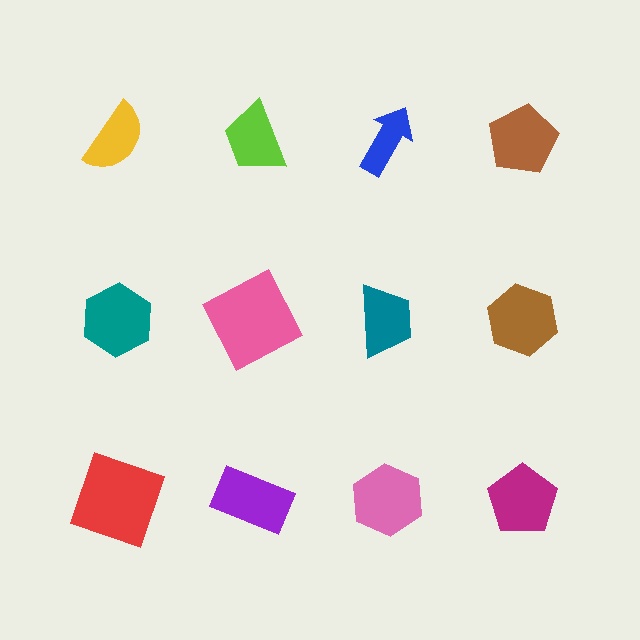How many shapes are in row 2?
4 shapes.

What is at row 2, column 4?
A brown hexagon.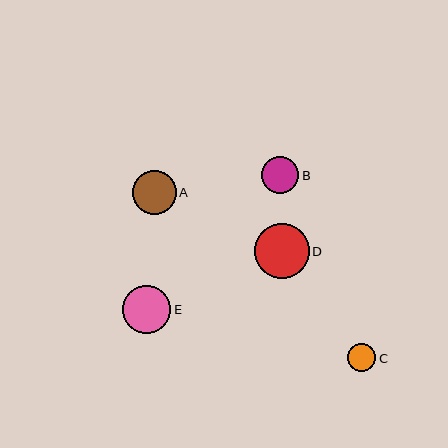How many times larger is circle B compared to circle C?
Circle B is approximately 1.3 times the size of circle C.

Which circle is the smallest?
Circle C is the smallest with a size of approximately 28 pixels.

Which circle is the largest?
Circle D is the largest with a size of approximately 54 pixels.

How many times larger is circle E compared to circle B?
Circle E is approximately 1.3 times the size of circle B.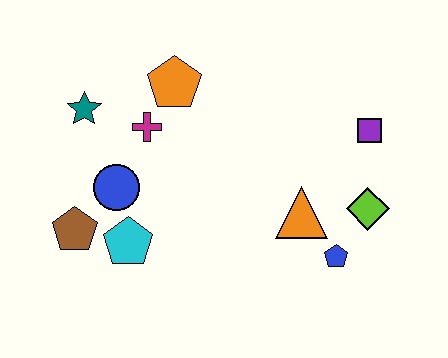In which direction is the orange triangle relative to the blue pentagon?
The orange triangle is above the blue pentagon.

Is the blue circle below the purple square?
Yes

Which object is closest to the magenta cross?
The orange pentagon is closest to the magenta cross.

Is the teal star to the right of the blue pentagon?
No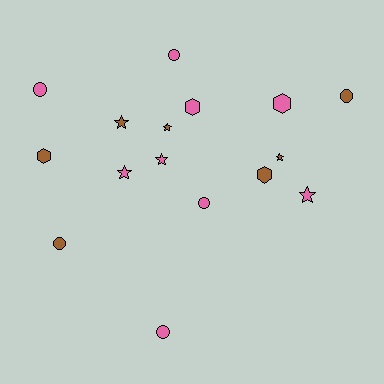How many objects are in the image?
There are 16 objects.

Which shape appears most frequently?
Circle, with 6 objects.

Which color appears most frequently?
Pink, with 9 objects.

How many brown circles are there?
There are 2 brown circles.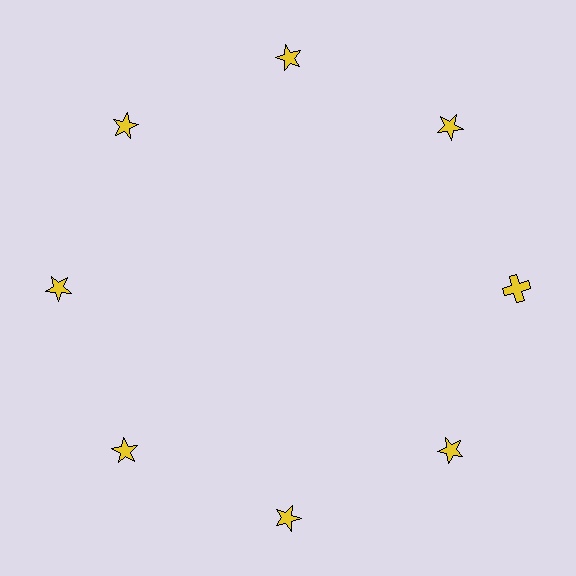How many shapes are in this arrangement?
There are 8 shapes arranged in a ring pattern.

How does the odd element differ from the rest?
It has a different shape: cross instead of star.